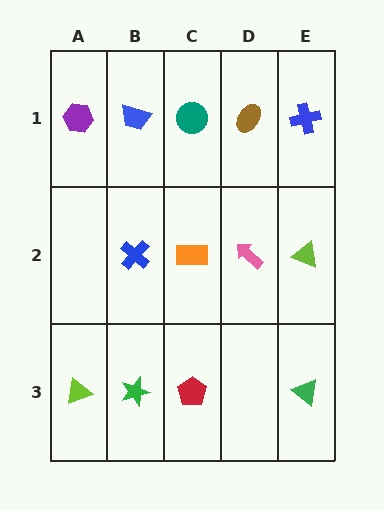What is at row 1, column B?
A blue trapezoid.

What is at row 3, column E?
A green triangle.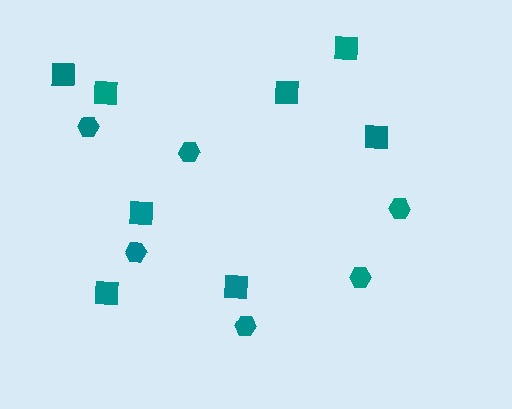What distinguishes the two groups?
There are 2 groups: one group of hexagons (6) and one group of squares (8).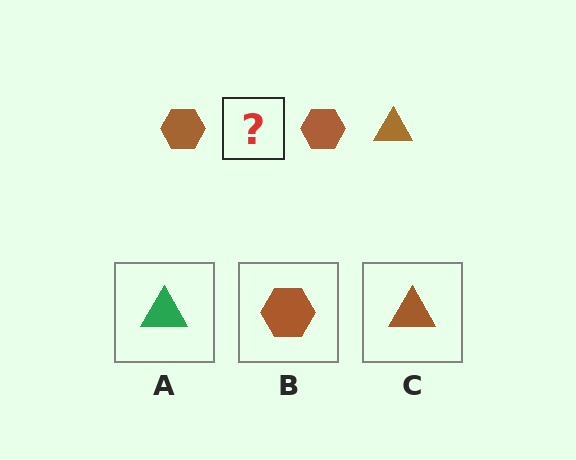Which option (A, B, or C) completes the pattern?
C.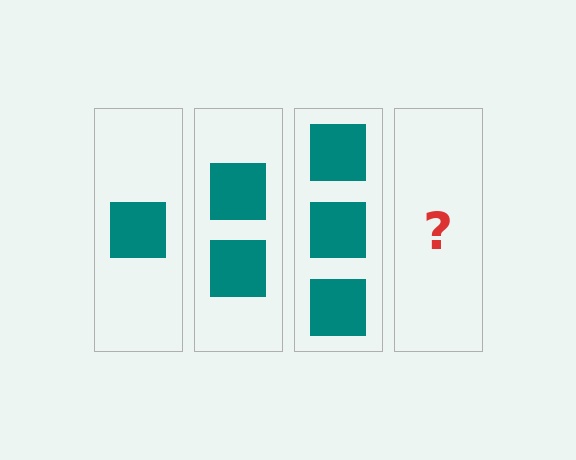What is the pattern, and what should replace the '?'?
The pattern is that each step adds one more square. The '?' should be 4 squares.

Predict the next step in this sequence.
The next step is 4 squares.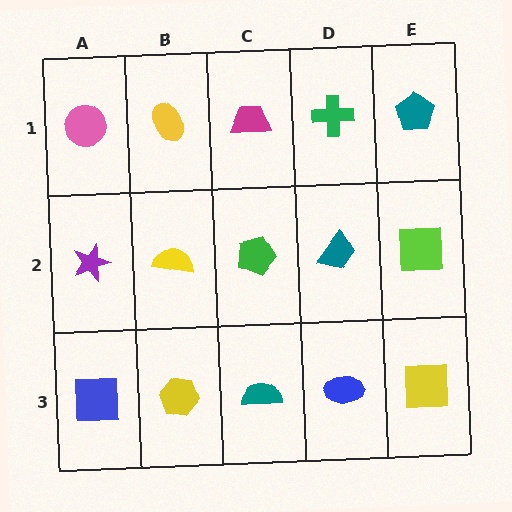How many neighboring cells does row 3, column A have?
2.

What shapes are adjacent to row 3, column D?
A teal trapezoid (row 2, column D), a teal semicircle (row 3, column C), a yellow square (row 3, column E).